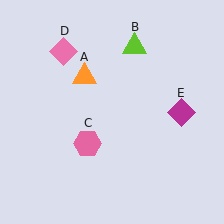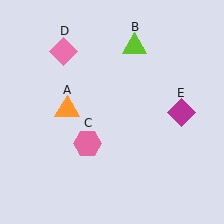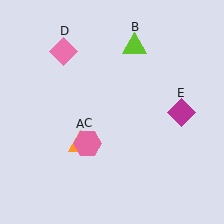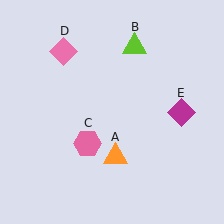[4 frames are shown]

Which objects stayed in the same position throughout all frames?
Lime triangle (object B) and pink hexagon (object C) and pink diamond (object D) and magenta diamond (object E) remained stationary.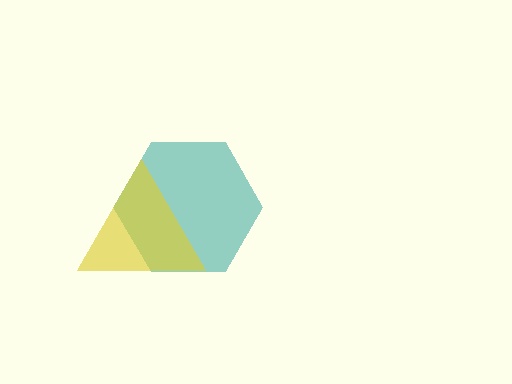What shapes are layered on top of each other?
The layered shapes are: a teal hexagon, a yellow triangle.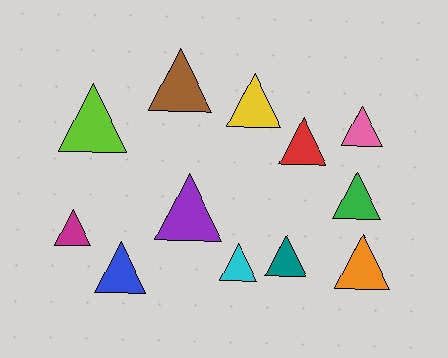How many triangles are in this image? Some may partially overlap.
There are 12 triangles.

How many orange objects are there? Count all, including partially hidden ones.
There is 1 orange object.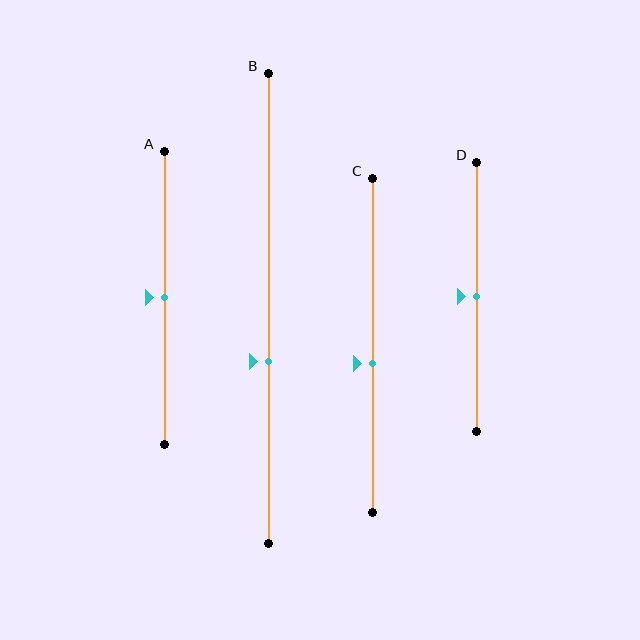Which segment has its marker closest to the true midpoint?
Segment A has its marker closest to the true midpoint.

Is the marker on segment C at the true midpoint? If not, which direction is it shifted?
No, the marker on segment C is shifted downward by about 6% of the segment length.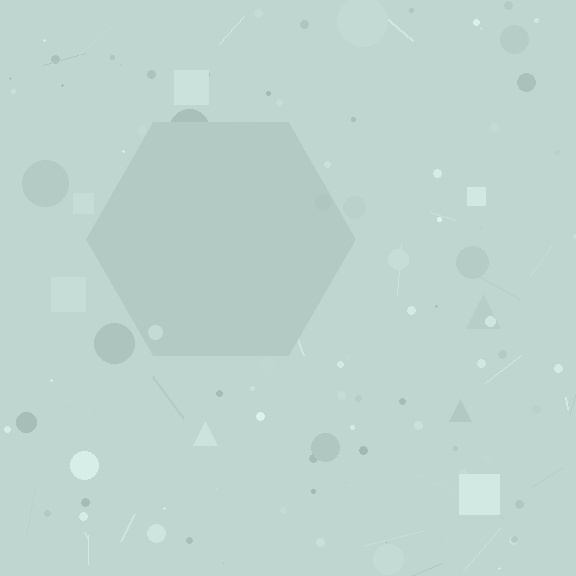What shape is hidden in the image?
A hexagon is hidden in the image.